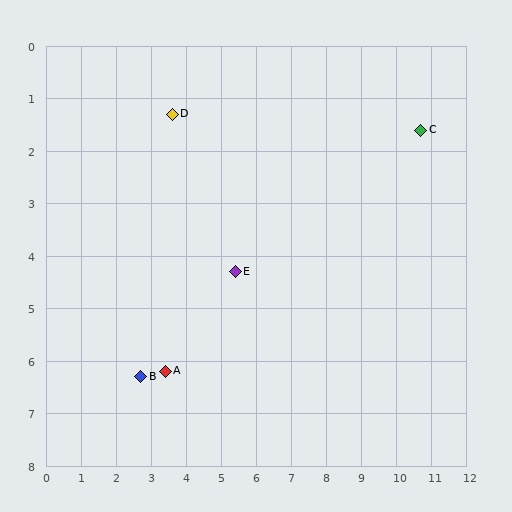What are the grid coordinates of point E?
Point E is at approximately (5.4, 4.3).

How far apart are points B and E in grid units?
Points B and E are about 3.4 grid units apart.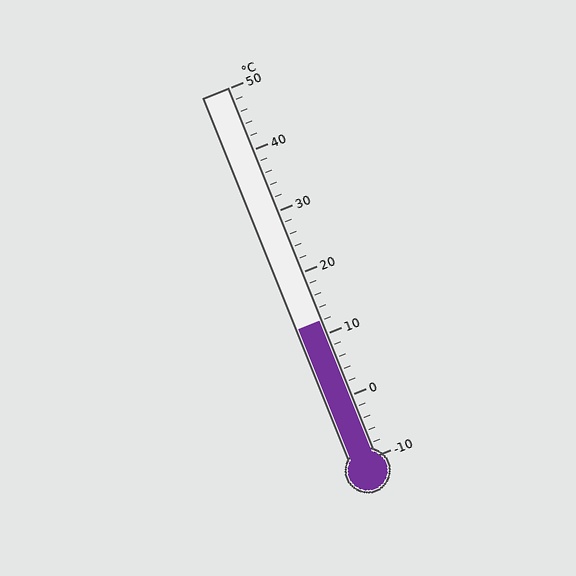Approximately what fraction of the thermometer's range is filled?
The thermometer is filled to approximately 35% of its range.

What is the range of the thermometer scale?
The thermometer scale ranges from -10°C to 50°C.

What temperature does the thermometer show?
The thermometer shows approximately 12°C.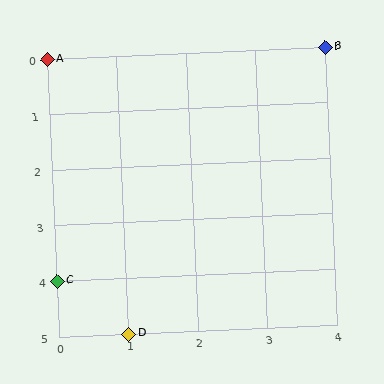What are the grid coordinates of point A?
Point A is at grid coordinates (0, 0).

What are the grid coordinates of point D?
Point D is at grid coordinates (1, 5).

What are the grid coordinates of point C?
Point C is at grid coordinates (0, 4).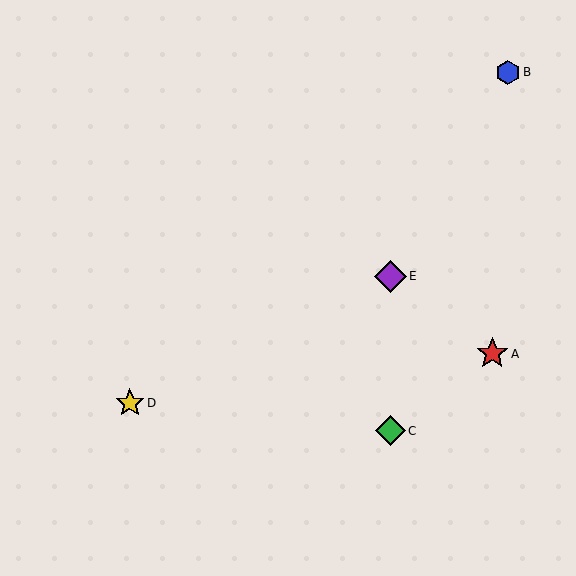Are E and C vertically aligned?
Yes, both are at x≈390.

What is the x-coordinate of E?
Object E is at x≈390.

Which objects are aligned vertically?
Objects C, E are aligned vertically.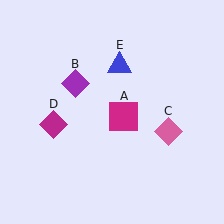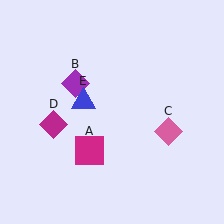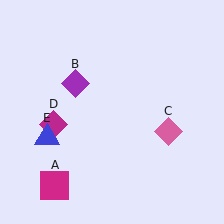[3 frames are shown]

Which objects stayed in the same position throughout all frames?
Purple diamond (object B) and pink diamond (object C) and magenta diamond (object D) remained stationary.